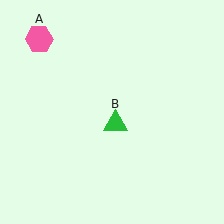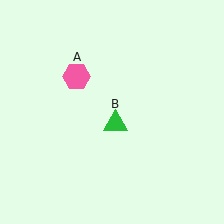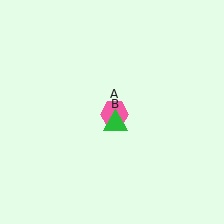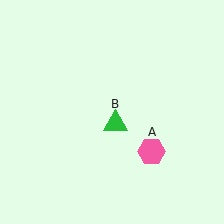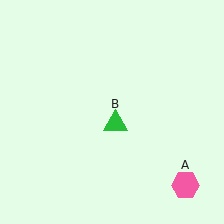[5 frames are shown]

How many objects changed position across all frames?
1 object changed position: pink hexagon (object A).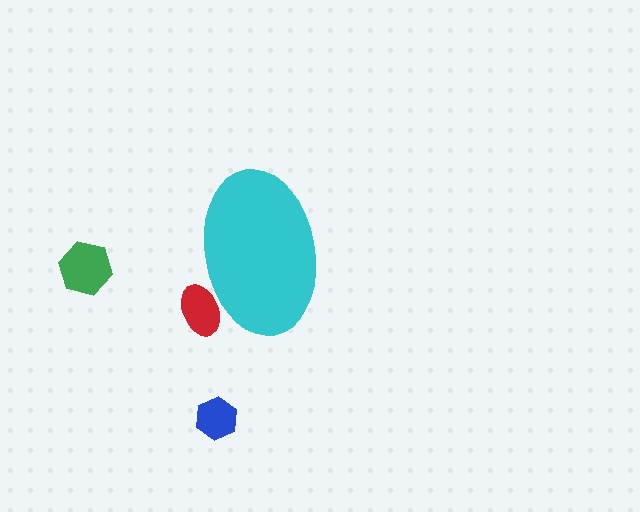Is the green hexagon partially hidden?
No, the green hexagon is fully visible.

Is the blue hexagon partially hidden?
No, the blue hexagon is fully visible.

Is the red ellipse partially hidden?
Yes, the red ellipse is partially hidden behind the cyan ellipse.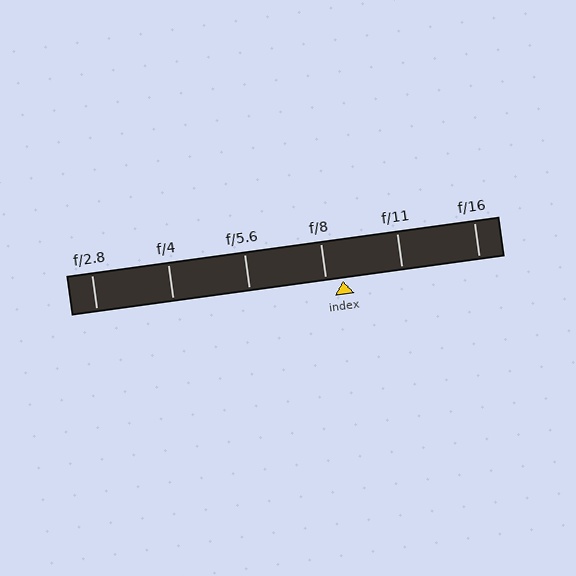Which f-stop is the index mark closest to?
The index mark is closest to f/8.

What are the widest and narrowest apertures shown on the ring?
The widest aperture shown is f/2.8 and the narrowest is f/16.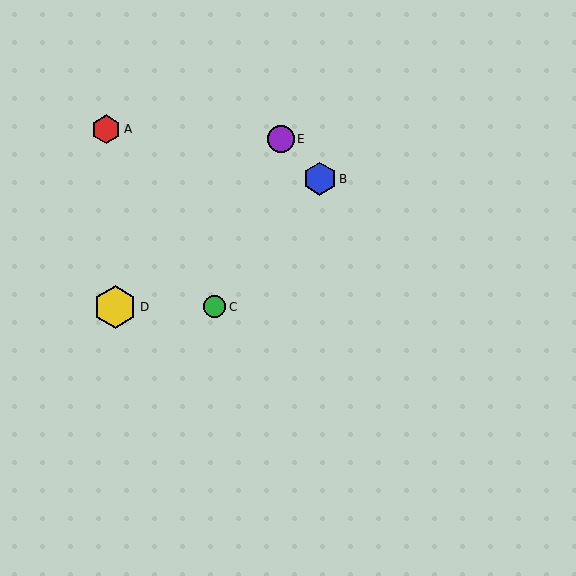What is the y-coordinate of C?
Object C is at y≈307.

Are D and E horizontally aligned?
No, D is at y≈307 and E is at y≈139.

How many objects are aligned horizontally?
2 objects (C, D) are aligned horizontally.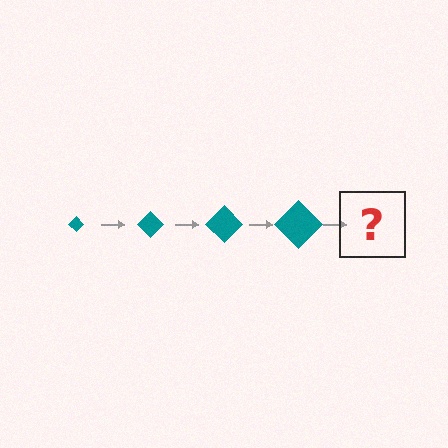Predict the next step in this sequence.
The next step is a teal diamond, larger than the previous one.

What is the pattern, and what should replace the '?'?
The pattern is that the diamond gets progressively larger each step. The '?' should be a teal diamond, larger than the previous one.